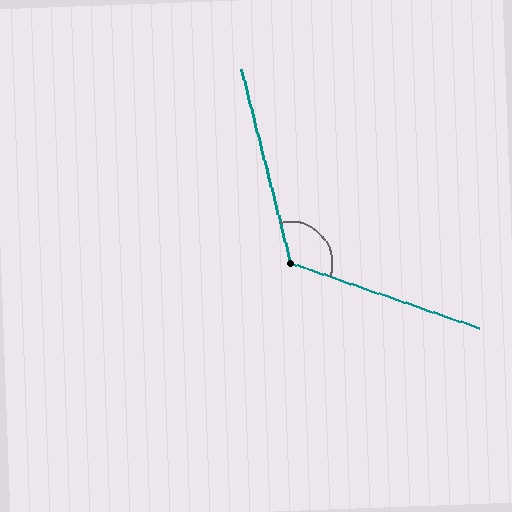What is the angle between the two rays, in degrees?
Approximately 123 degrees.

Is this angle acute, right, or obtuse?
It is obtuse.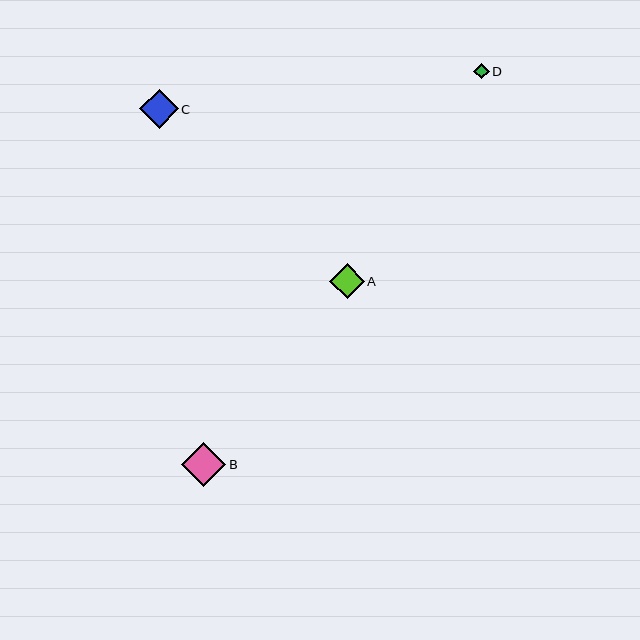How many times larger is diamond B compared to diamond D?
Diamond B is approximately 2.9 times the size of diamond D.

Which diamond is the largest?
Diamond B is the largest with a size of approximately 44 pixels.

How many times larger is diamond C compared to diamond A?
Diamond C is approximately 1.1 times the size of diamond A.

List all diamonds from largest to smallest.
From largest to smallest: B, C, A, D.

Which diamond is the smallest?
Diamond D is the smallest with a size of approximately 15 pixels.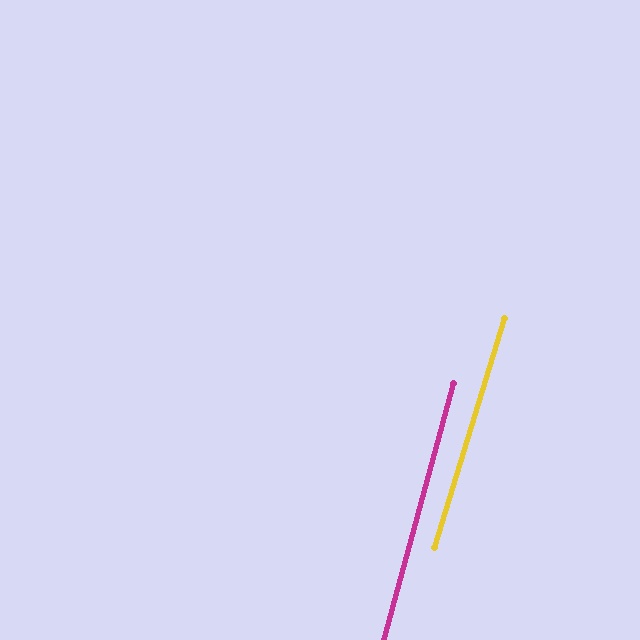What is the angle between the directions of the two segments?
Approximately 2 degrees.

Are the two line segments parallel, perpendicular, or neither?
Parallel — their directions differ by only 1.6°.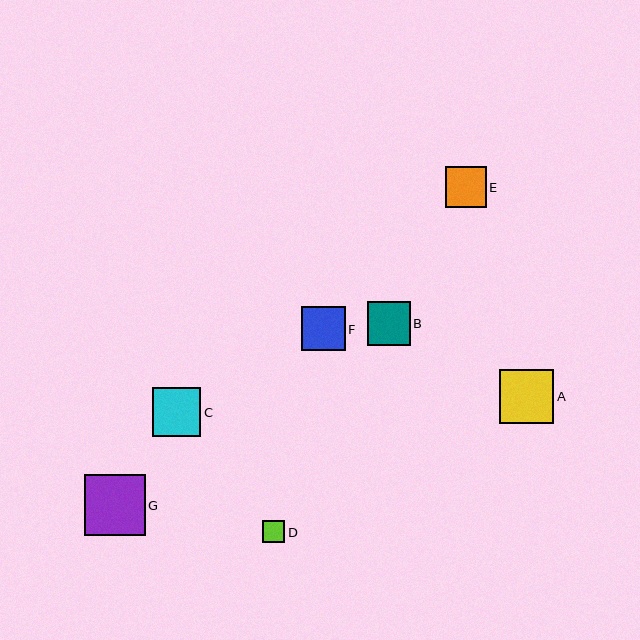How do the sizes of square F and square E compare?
Square F and square E are approximately the same size.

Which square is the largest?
Square G is the largest with a size of approximately 61 pixels.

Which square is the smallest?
Square D is the smallest with a size of approximately 22 pixels.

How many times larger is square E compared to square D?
Square E is approximately 1.9 times the size of square D.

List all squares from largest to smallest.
From largest to smallest: G, A, C, F, B, E, D.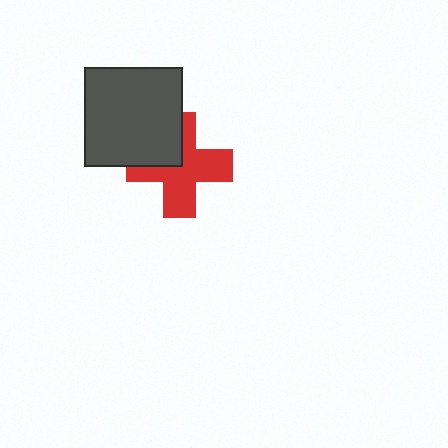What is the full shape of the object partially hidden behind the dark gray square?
The partially hidden object is a red cross.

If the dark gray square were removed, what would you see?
You would see the complete red cross.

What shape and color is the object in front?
The object in front is a dark gray square.